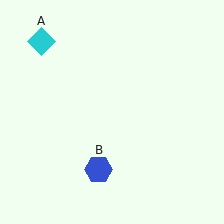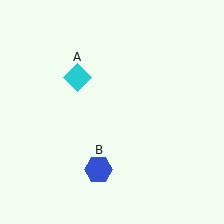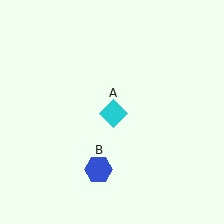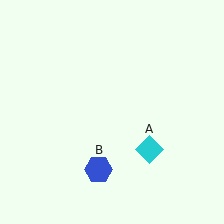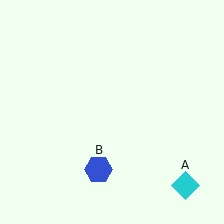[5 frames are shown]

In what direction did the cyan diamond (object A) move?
The cyan diamond (object A) moved down and to the right.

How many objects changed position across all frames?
1 object changed position: cyan diamond (object A).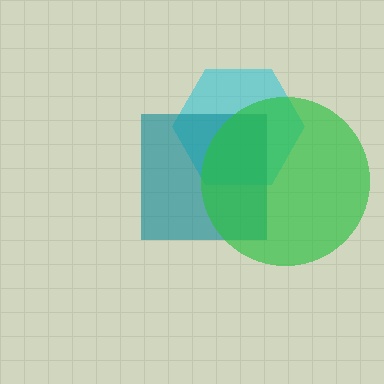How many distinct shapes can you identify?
There are 3 distinct shapes: a cyan hexagon, a teal square, a green circle.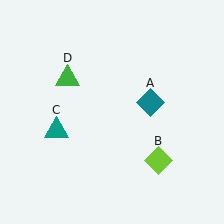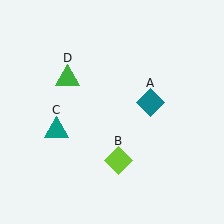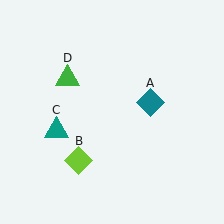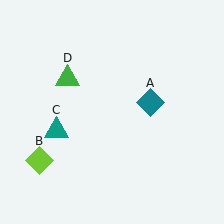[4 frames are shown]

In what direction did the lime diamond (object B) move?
The lime diamond (object B) moved left.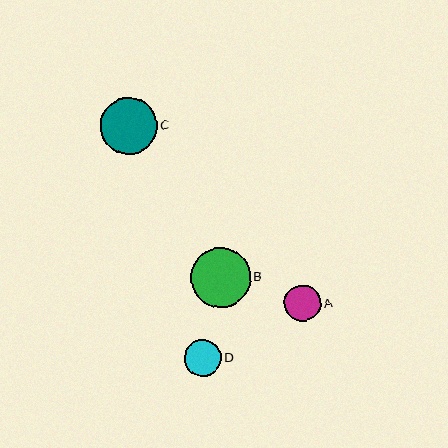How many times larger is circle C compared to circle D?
Circle C is approximately 1.6 times the size of circle D.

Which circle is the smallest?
Circle A is the smallest with a size of approximately 36 pixels.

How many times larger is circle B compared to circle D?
Circle B is approximately 1.6 times the size of circle D.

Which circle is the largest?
Circle B is the largest with a size of approximately 60 pixels.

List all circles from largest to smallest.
From largest to smallest: B, C, D, A.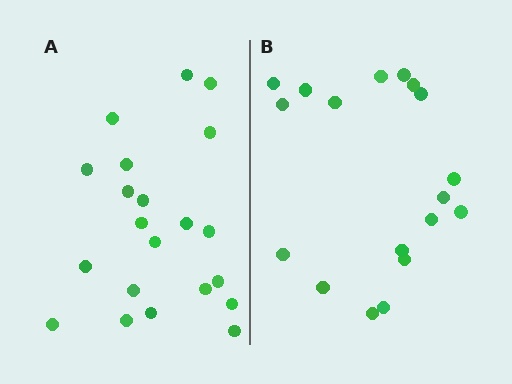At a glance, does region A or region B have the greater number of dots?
Region A (the left region) has more dots.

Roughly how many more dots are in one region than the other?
Region A has just a few more — roughly 2 or 3 more dots than region B.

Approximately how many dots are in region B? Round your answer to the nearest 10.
About 20 dots. (The exact count is 18, which rounds to 20.)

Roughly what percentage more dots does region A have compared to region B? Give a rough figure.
About 15% more.